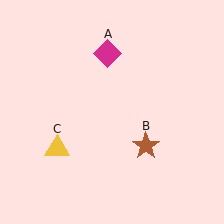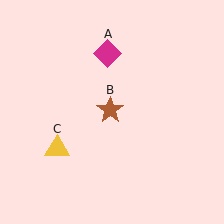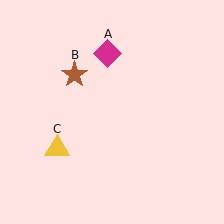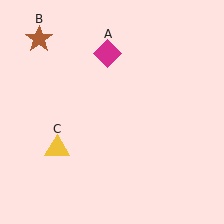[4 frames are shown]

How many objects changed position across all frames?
1 object changed position: brown star (object B).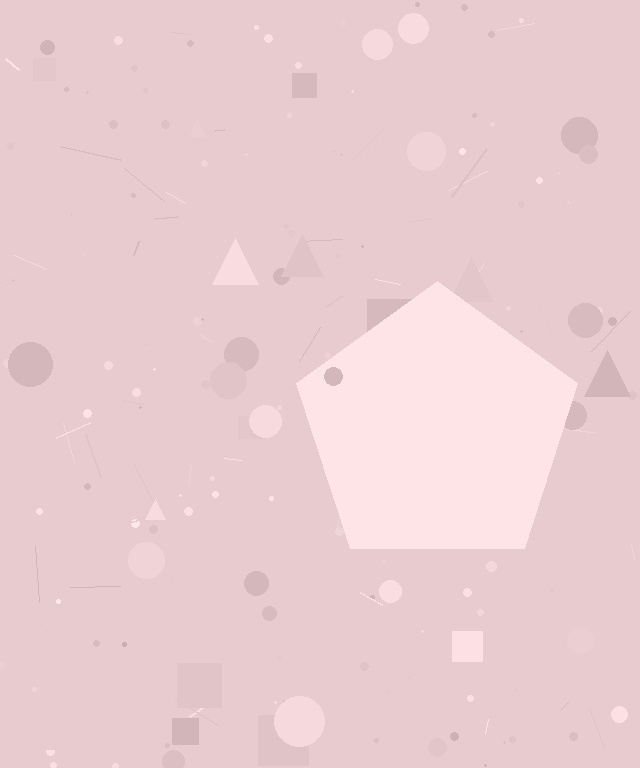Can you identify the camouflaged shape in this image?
The camouflaged shape is a pentagon.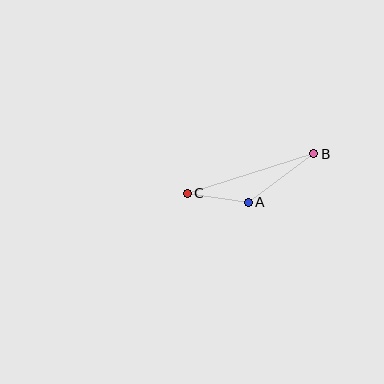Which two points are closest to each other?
Points A and C are closest to each other.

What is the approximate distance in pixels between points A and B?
The distance between A and B is approximately 81 pixels.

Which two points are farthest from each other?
Points B and C are farthest from each other.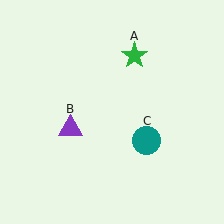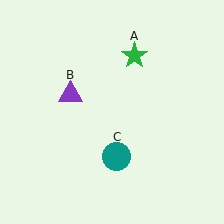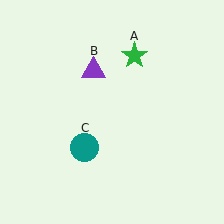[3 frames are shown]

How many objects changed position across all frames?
2 objects changed position: purple triangle (object B), teal circle (object C).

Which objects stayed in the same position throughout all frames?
Green star (object A) remained stationary.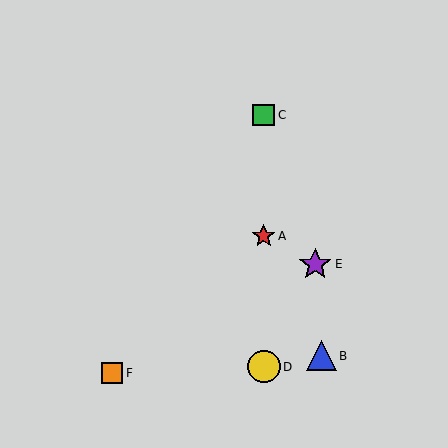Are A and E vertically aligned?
No, A is at x≈264 and E is at x≈315.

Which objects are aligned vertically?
Objects A, C, D are aligned vertically.